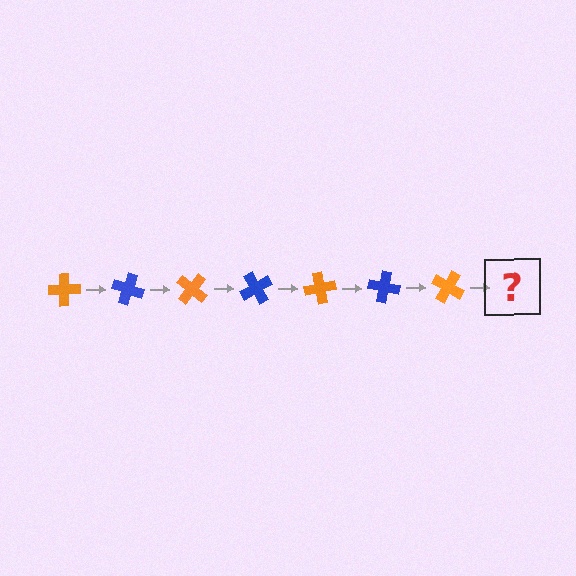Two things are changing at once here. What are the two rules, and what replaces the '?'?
The two rules are that it rotates 20 degrees each step and the color cycles through orange and blue. The '?' should be a blue cross, rotated 140 degrees from the start.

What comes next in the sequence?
The next element should be a blue cross, rotated 140 degrees from the start.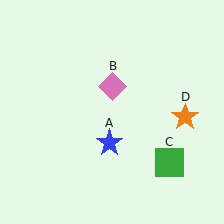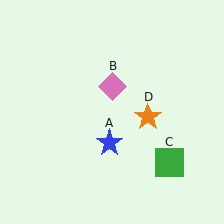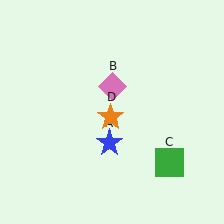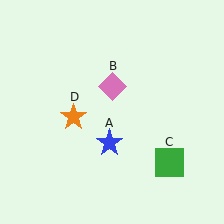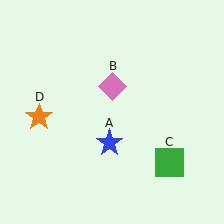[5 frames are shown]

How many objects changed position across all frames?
1 object changed position: orange star (object D).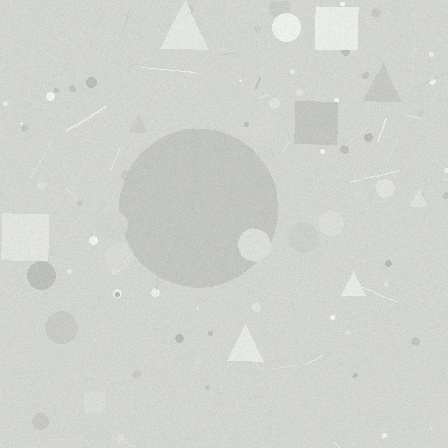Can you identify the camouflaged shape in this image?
The camouflaged shape is a circle.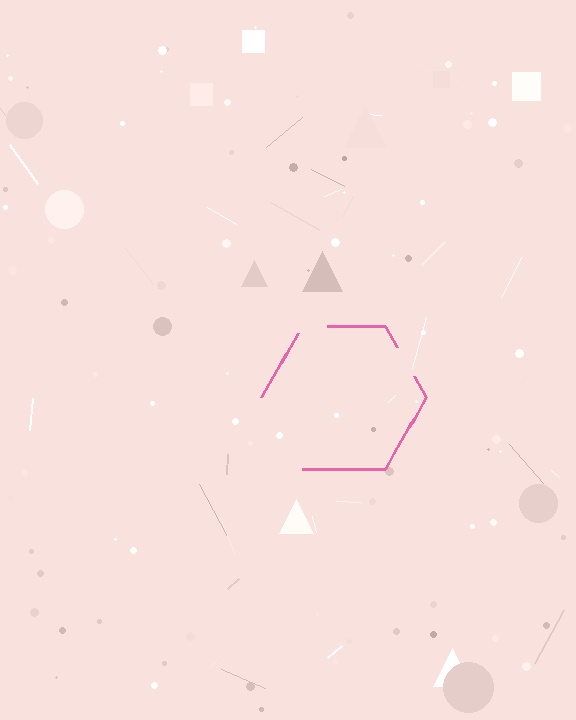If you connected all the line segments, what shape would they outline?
They would outline a hexagon.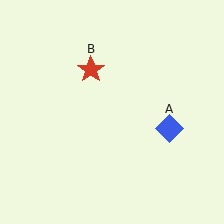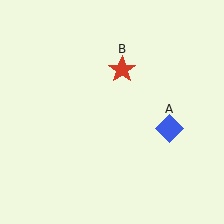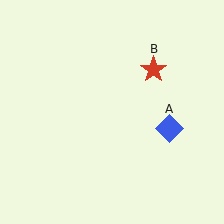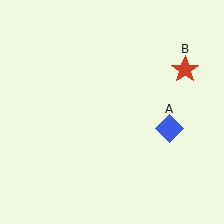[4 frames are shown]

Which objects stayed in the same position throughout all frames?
Blue diamond (object A) remained stationary.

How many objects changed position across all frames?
1 object changed position: red star (object B).